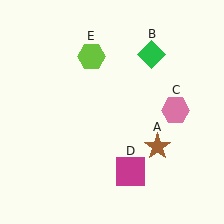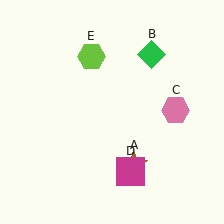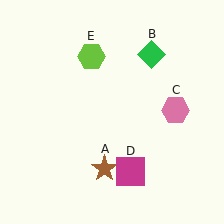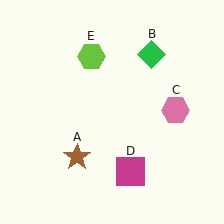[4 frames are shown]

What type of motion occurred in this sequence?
The brown star (object A) rotated clockwise around the center of the scene.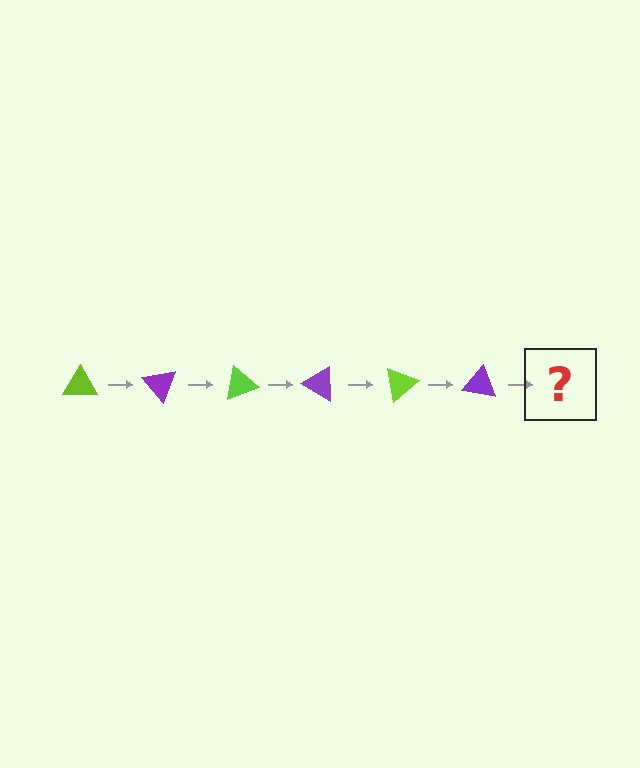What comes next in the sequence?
The next element should be a lime triangle, rotated 300 degrees from the start.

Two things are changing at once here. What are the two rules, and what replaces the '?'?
The two rules are that it rotates 50 degrees each step and the color cycles through lime and purple. The '?' should be a lime triangle, rotated 300 degrees from the start.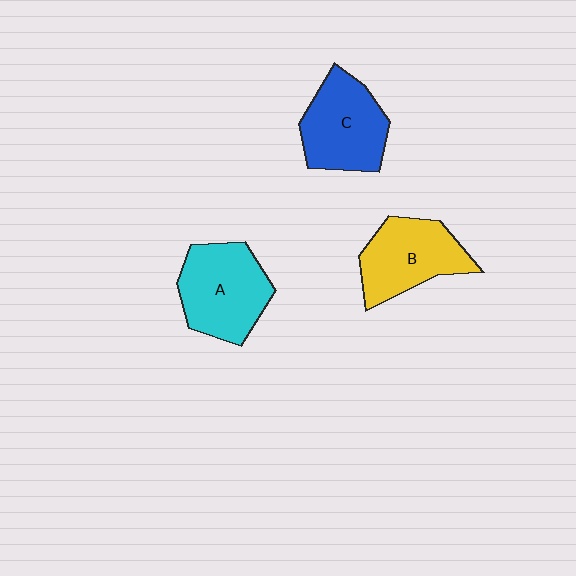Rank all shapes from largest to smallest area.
From largest to smallest: A (cyan), C (blue), B (yellow).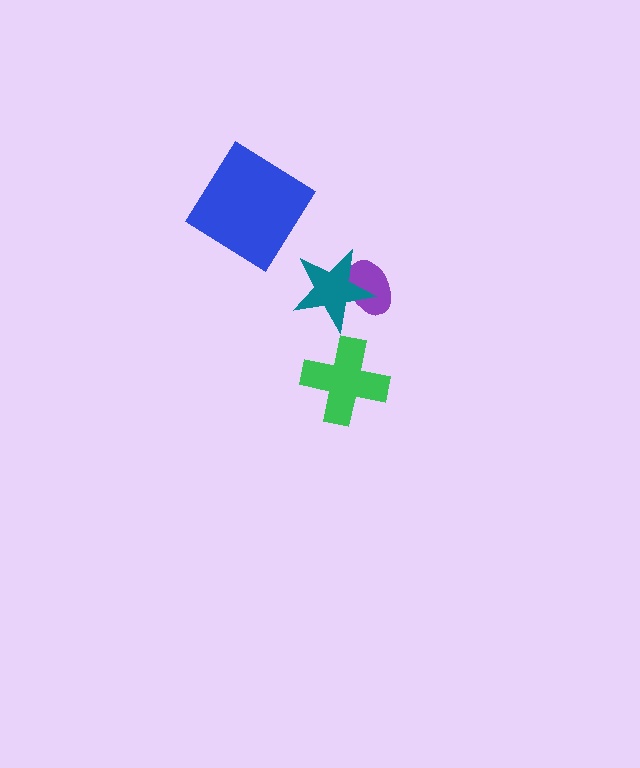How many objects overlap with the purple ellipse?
1 object overlaps with the purple ellipse.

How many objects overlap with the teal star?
1 object overlaps with the teal star.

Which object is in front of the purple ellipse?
The teal star is in front of the purple ellipse.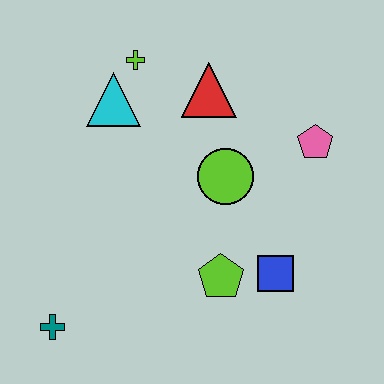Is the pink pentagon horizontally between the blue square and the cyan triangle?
No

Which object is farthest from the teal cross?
The pink pentagon is farthest from the teal cross.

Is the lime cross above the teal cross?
Yes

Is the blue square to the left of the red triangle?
No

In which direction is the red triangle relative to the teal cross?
The red triangle is above the teal cross.